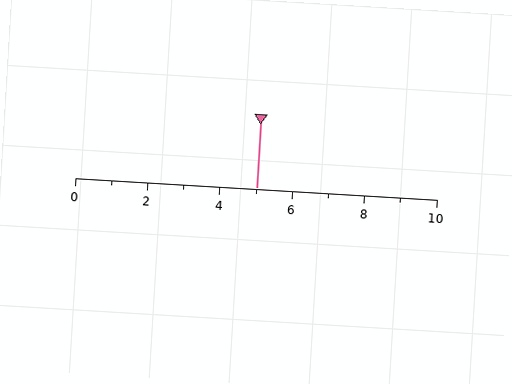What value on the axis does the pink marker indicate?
The marker indicates approximately 5.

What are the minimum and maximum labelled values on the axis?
The axis runs from 0 to 10.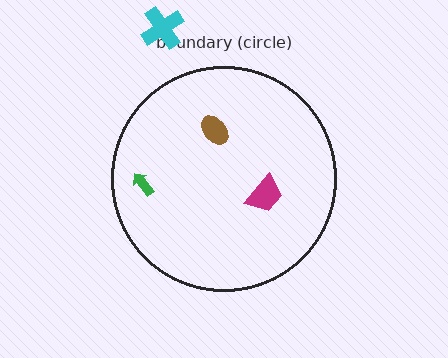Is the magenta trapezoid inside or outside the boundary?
Inside.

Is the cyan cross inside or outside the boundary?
Outside.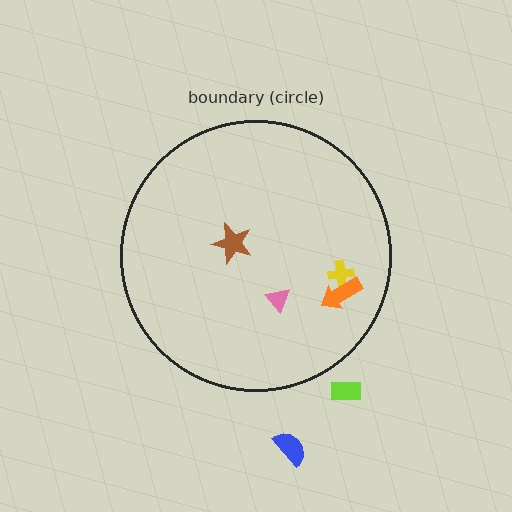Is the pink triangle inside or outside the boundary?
Inside.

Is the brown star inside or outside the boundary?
Inside.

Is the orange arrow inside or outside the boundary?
Inside.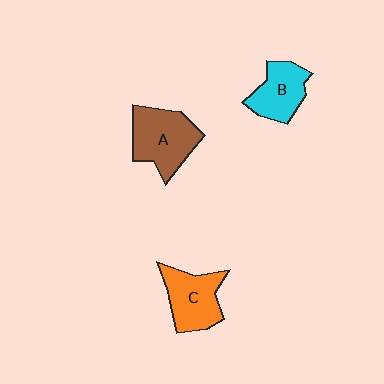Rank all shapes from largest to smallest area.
From largest to smallest: A (brown), C (orange), B (cyan).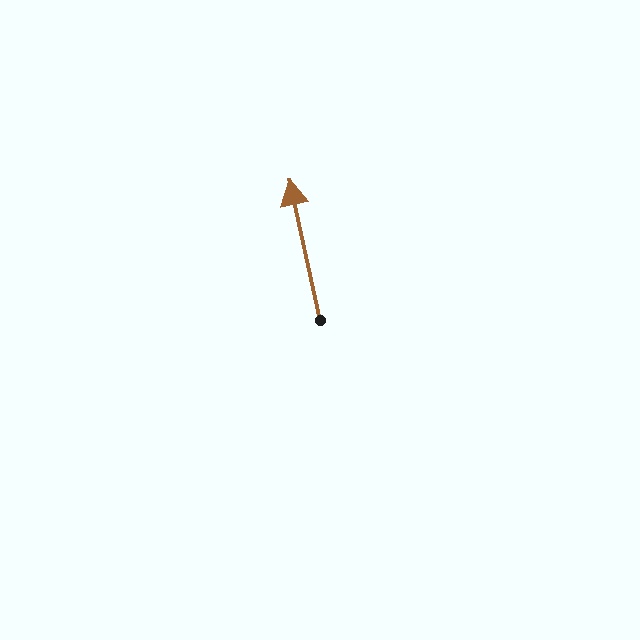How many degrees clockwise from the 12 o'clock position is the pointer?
Approximately 348 degrees.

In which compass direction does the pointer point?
North.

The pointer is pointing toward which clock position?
Roughly 12 o'clock.